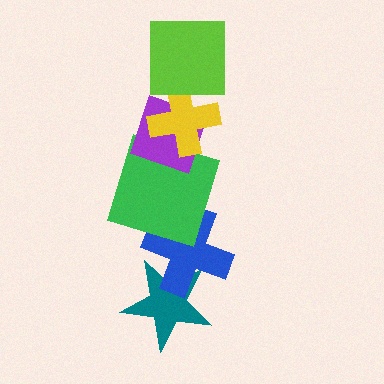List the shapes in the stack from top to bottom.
From top to bottom: the lime square, the yellow cross, the purple diamond, the green square, the blue cross, the teal star.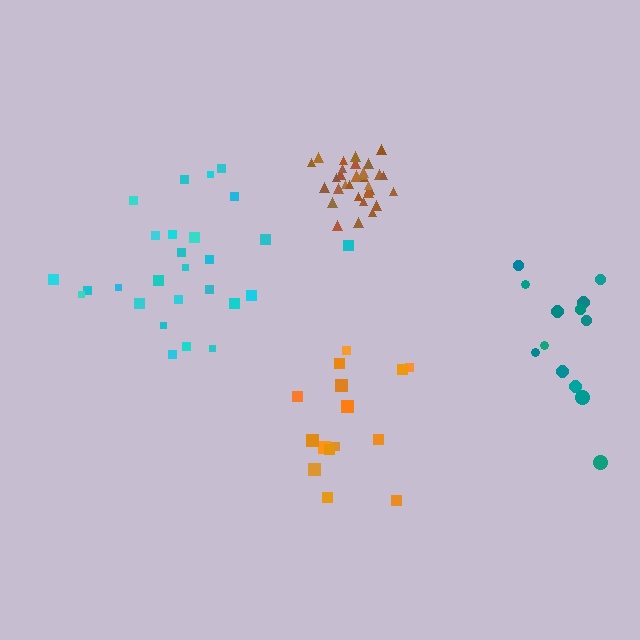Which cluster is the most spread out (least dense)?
Teal.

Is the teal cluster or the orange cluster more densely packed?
Orange.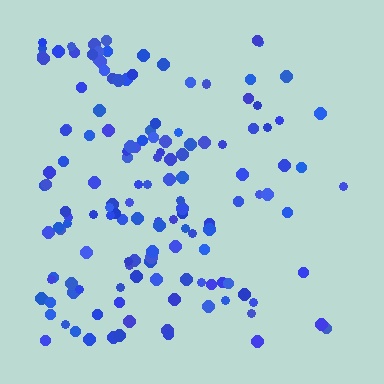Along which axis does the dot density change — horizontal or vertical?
Horizontal.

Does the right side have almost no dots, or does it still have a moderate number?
Still a moderate number, just noticeably fewer than the left.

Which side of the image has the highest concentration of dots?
The left.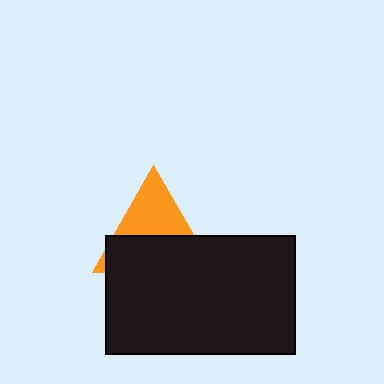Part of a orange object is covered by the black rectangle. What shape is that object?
It is a triangle.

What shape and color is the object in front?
The object in front is a black rectangle.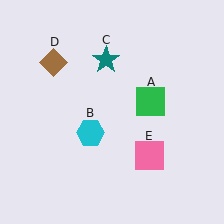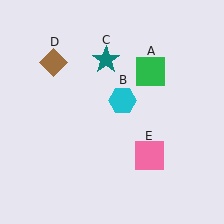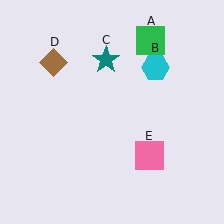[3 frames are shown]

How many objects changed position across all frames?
2 objects changed position: green square (object A), cyan hexagon (object B).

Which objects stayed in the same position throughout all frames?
Teal star (object C) and brown diamond (object D) and pink square (object E) remained stationary.